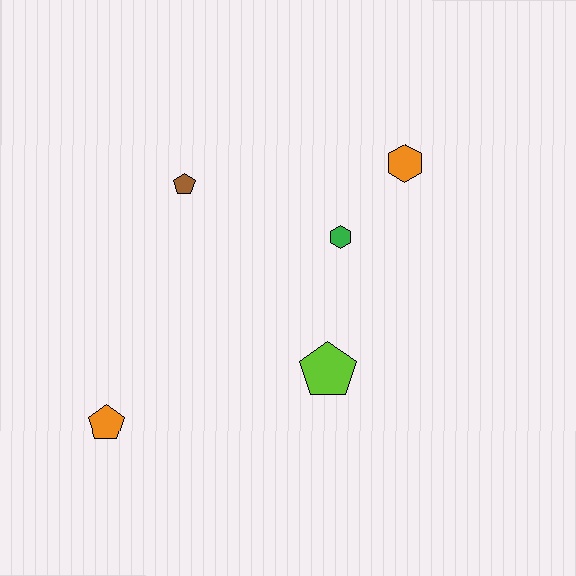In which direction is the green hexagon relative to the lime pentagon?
The green hexagon is above the lime pentagon.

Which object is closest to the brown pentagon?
The green hexagon is closest to the brown pentagon.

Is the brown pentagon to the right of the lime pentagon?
No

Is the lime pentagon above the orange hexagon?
No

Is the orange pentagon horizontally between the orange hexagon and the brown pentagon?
No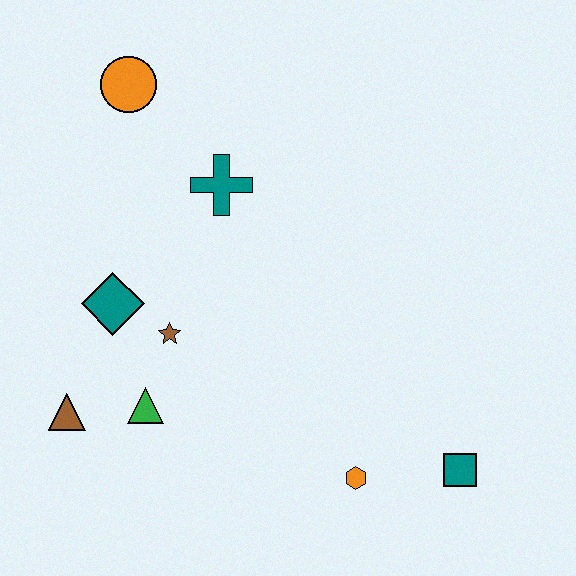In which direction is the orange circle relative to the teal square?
The orange circle is above the teal square.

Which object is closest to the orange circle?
The teal cross is closest to the orange circle.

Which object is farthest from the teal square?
The orange circle is farthest from the teal square.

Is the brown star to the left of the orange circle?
No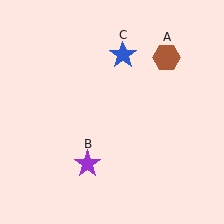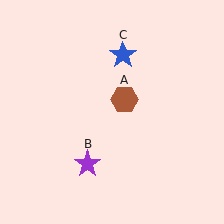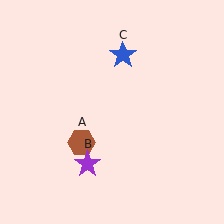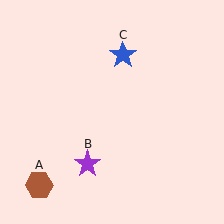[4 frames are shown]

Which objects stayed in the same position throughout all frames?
Purple star (object B) and blue star (object C) remained stationary.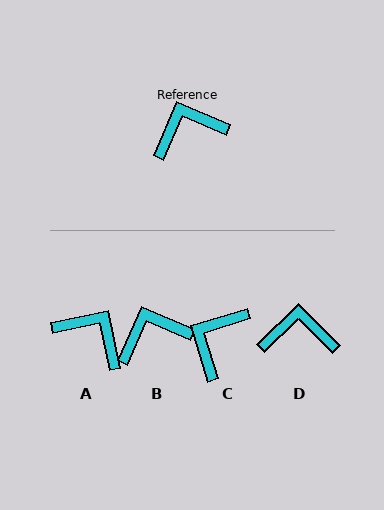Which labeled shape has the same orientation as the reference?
B.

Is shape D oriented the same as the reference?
No, it is off by about 22 degrees.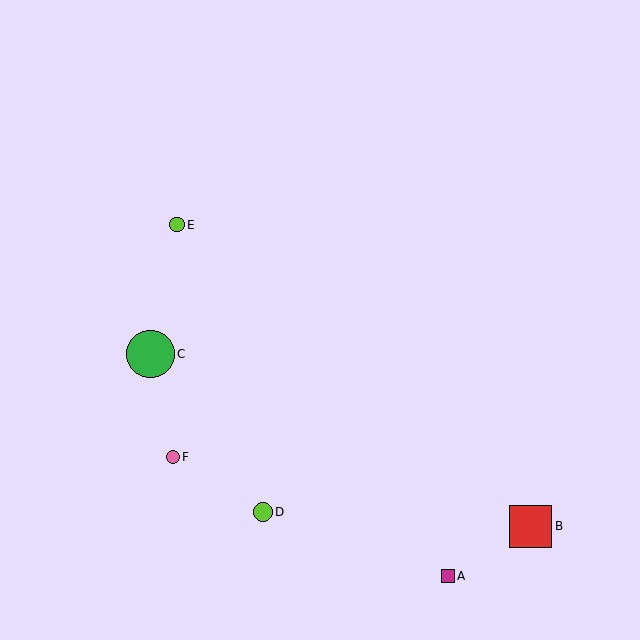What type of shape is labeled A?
Shape A is a magenta square.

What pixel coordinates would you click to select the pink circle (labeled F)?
Click at (173, 457) to select the pink circle F.